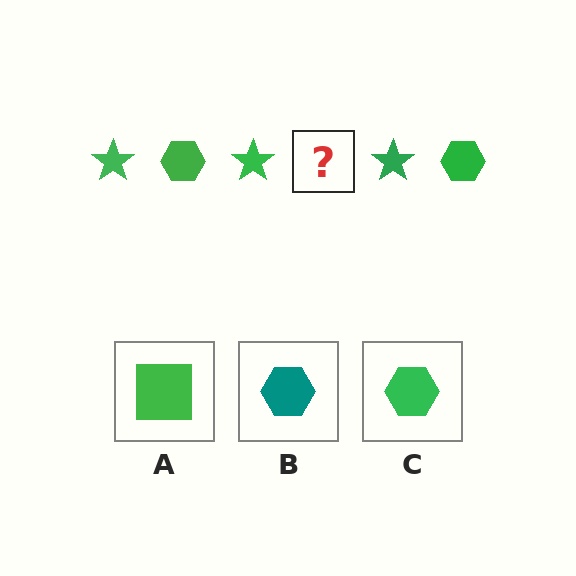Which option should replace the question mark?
Option C.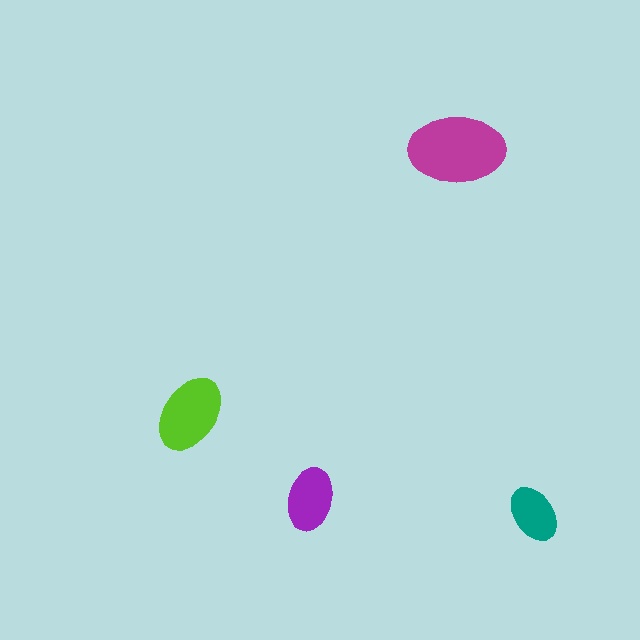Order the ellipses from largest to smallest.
the magenta one, the lime one, the purple one, the teal one.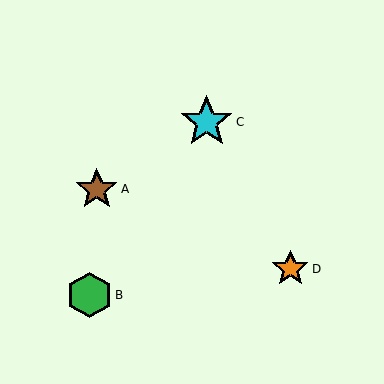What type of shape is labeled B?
Shape B is a green hexagon.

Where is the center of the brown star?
The center of the brown star is at (97, 189).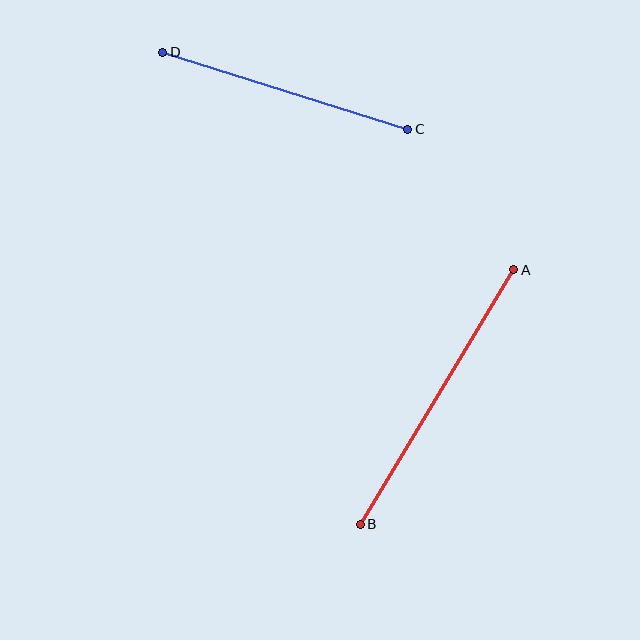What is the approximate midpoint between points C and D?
The midpoint is at approximately (285, 91) pixels.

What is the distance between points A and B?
The distance is approximately 297 pixels.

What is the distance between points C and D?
The distance is approximately 257 pixels.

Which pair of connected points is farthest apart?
Points A and B are farthest apart.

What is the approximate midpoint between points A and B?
The midpoint is at approximately (437, 397) pixels.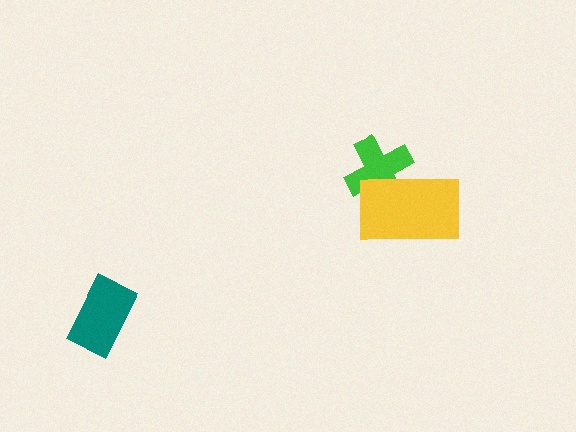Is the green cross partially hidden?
Yes, it is partially covered by another shape.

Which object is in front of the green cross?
The yellow rectangle is in front of the green cross.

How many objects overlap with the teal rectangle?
0 objects overlap with the teal rectangle.